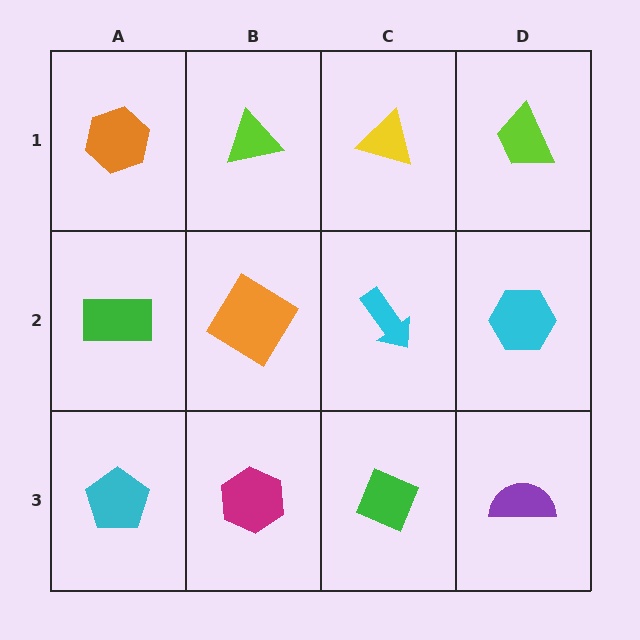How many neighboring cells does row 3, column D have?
2.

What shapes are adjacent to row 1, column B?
An orange diamond (row 2, column B), an orange hexagon (row 1, column A), a yellow triangle (row 1, column C).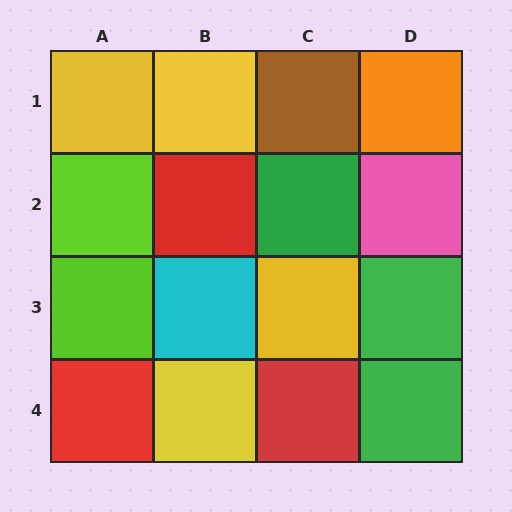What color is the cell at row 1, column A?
Yellow.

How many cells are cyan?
1 cell is cyan.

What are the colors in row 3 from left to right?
Lime, cyan, yellow, green.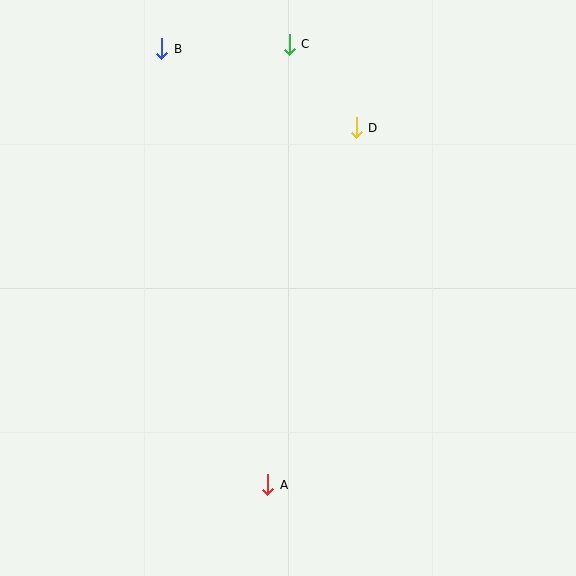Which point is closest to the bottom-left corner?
Point A is closest to the bottom-left corner.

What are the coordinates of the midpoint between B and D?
The midpoint between B and D is at (259, 88).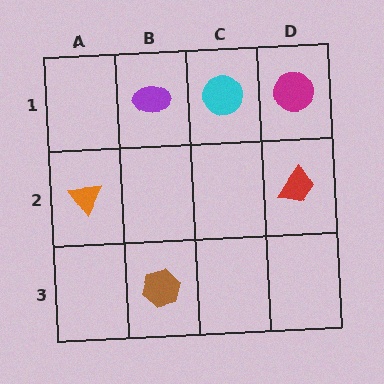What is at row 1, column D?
A magenta circle.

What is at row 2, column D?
A red trapezoid.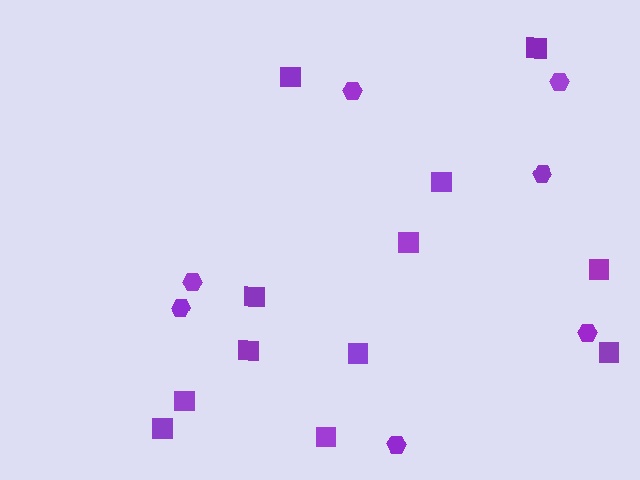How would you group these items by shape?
There are 2 groups: one group of hexagons (7) and one group of squares (12).